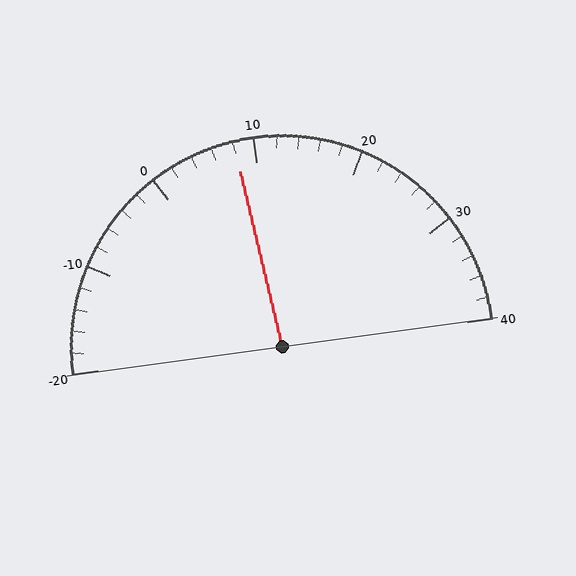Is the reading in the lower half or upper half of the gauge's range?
The reading is in the lower half of the range (-20 to 40).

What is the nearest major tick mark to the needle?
The nearest major tick mark is 10.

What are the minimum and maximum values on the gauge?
The gauge ranges from -20 to 40.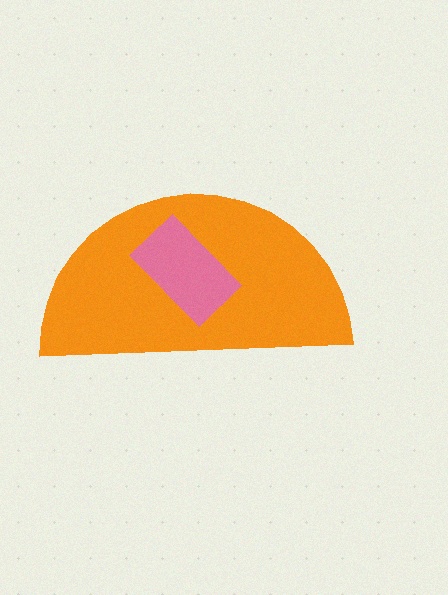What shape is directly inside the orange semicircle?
The pink rectangle.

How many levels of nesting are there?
2.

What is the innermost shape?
The pink rectangle.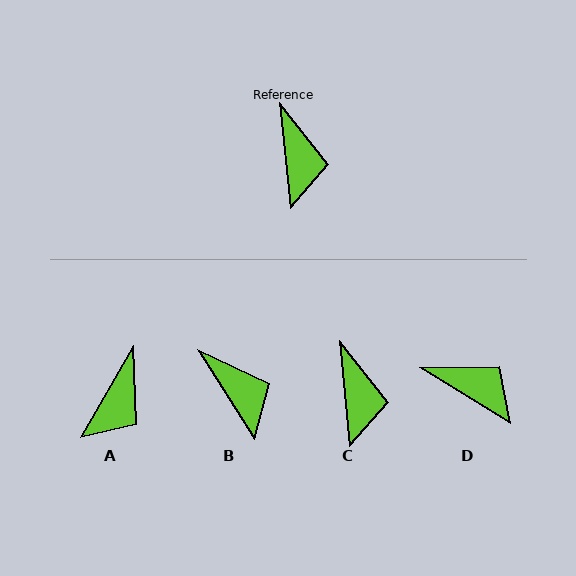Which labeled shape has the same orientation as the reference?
C.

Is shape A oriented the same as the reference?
No, it is off by about 35 degrees.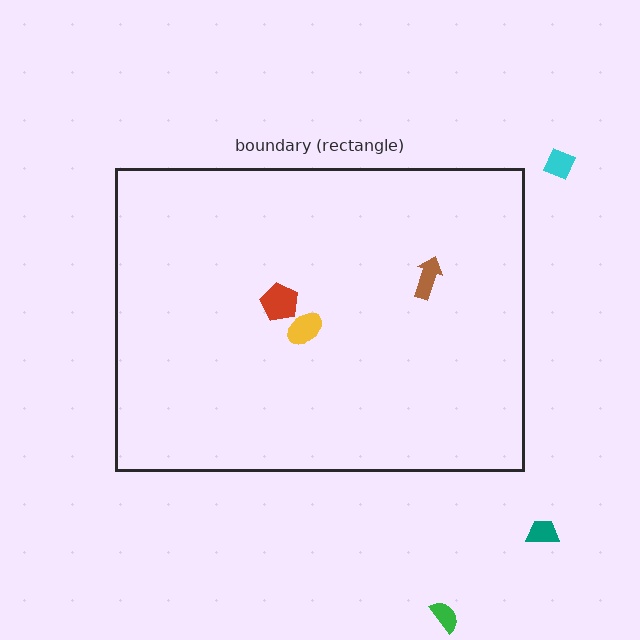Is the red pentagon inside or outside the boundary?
Inside.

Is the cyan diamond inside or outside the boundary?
Outside.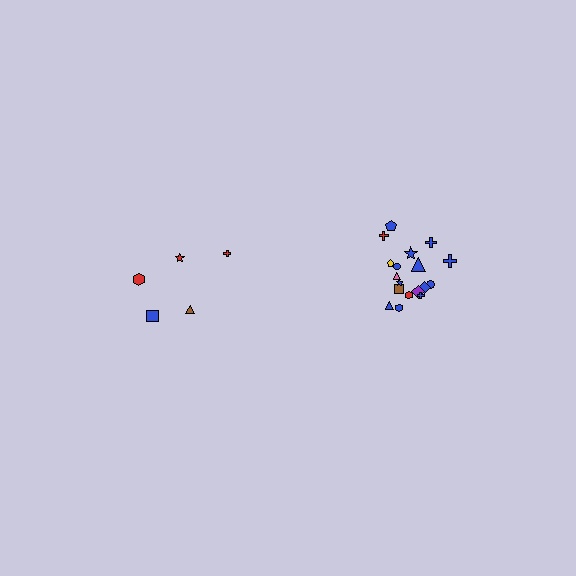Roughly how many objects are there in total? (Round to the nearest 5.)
Roughly 25 objects in total.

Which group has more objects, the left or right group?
The right group.